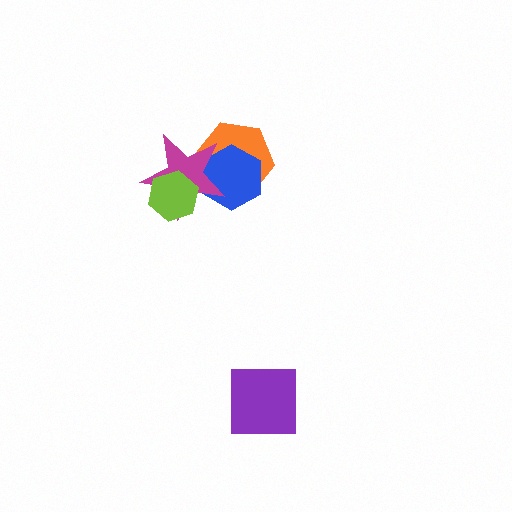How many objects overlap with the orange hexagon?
2 objects overlap with the orange hexagon.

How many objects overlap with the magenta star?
3 objects overlap with the magenta star.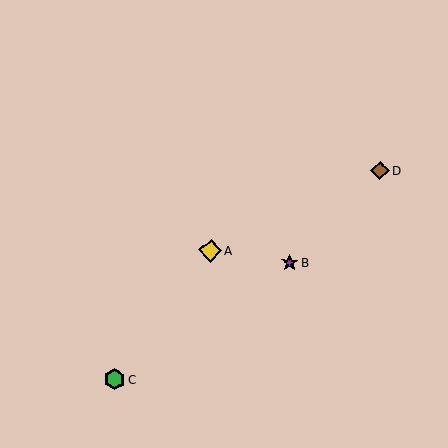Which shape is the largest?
The yellow diamond (labeled A) is the largest.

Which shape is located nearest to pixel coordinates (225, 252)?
The yellow diamond (labeled A) at (210, 251) is nearest to that location.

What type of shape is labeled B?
Shape B is a purple star.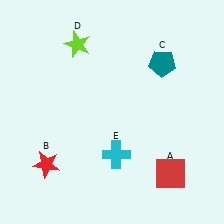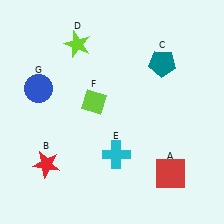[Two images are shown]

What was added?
A lime diamond (F), a blue circle (G) were added in Image 2.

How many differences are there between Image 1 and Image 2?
There are 2 differences between the two images.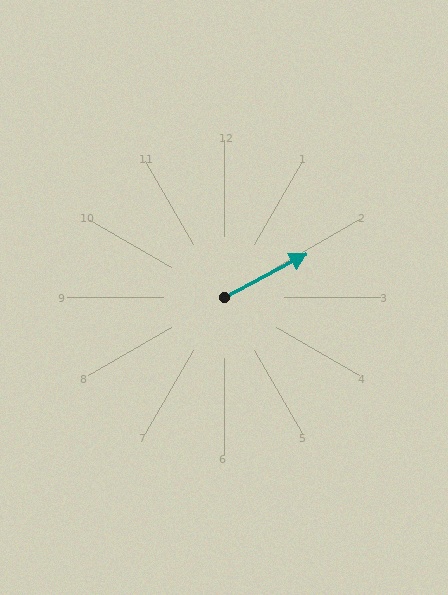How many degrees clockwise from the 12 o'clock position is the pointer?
Approximately 62 degrees.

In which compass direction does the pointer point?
Northeast.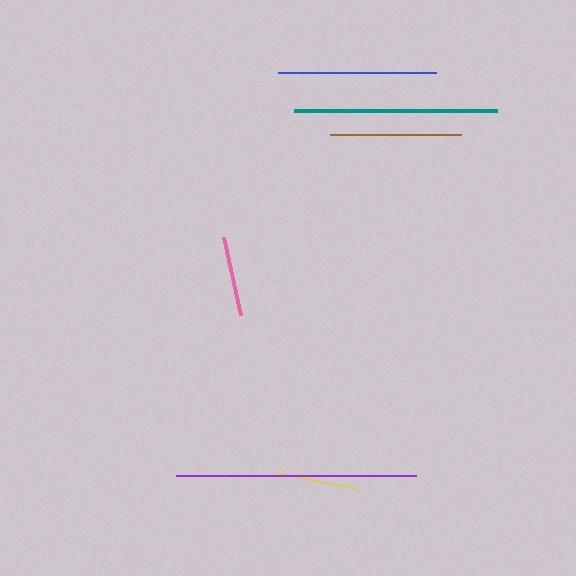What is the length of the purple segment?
The purple segment is approximately 240 pixels long.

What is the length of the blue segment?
The blue segment is approximately 158 pixels long.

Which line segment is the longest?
The purple line is the longest at approximately 240 pixels.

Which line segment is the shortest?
The pink line is the shortest at approximately 80 pixels.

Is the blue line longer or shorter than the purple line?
The purple line is longer than the blue line.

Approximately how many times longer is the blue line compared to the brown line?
The blue line is approximately 1.2 times the length of the brown line.